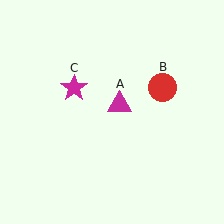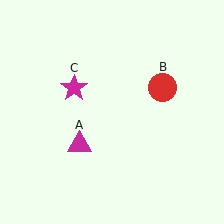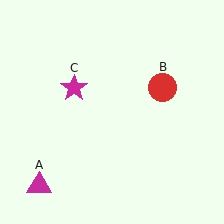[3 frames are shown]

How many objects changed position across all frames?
1 object changed position: magenta triangle (object A).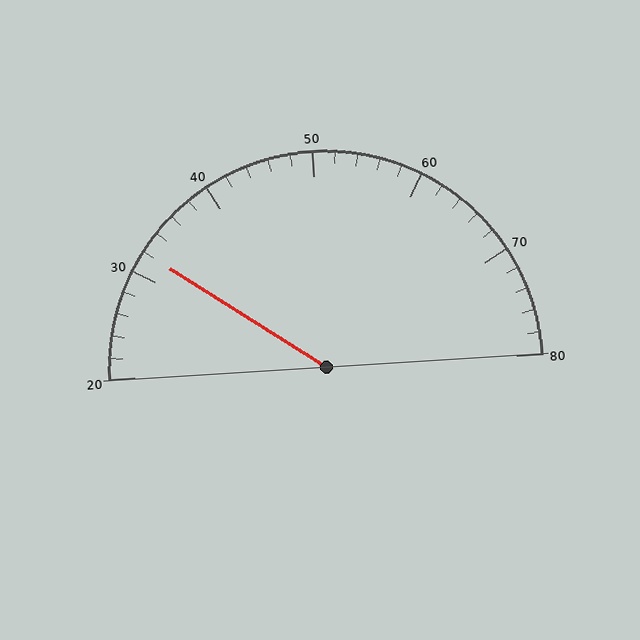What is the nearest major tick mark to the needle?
The nearest major tick mark is 30.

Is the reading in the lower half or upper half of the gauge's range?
The reading is in the lower half of the range (20 to 80).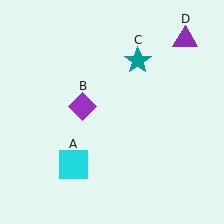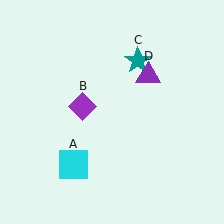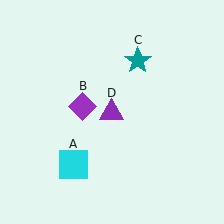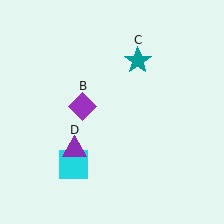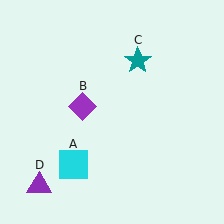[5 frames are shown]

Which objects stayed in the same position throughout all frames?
Cyan square (object A) and purple diamond (object B) and teal star (object C) remained stationary.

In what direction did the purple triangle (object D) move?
The purple triangle (object D) moved down and to the left.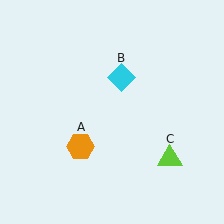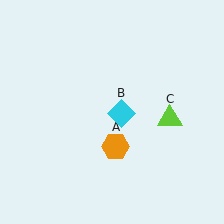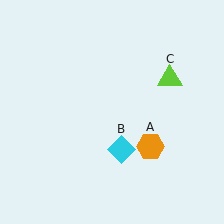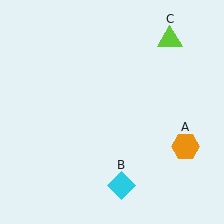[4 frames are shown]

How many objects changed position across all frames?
3 objects changed position: orange hexagon (object A), cyan diamond (object B), lime triangle (object C).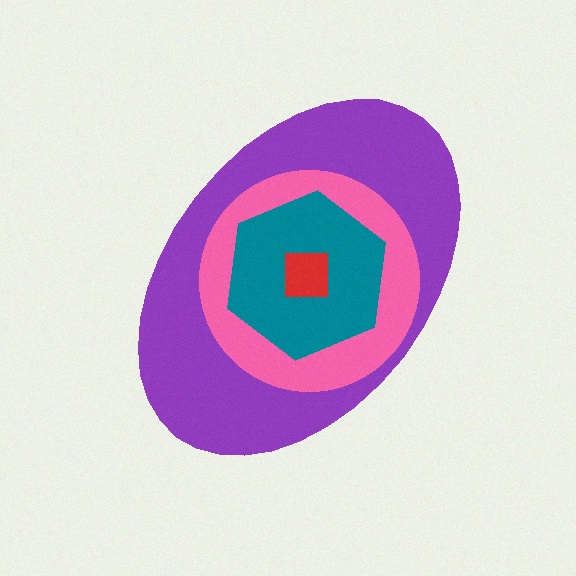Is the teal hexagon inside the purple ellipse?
Yes.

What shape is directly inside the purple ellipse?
The pink circle.